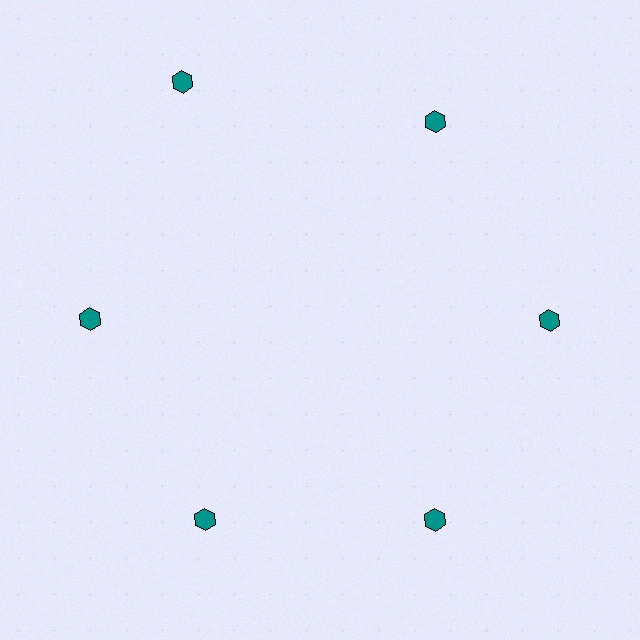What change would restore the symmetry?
The symmetry would be restored by moving it inward, back onto the ring so that all 6 hexagons sit at equal angles and equal distance from the center.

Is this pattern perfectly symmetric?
No. The 6 teal hexagons are arranged in a ring, but one element near the 11 o'clock position is pushed outward from the center, breaking the 6-fold rotational symmetry.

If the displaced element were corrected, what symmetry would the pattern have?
It would have 6-fold rotational symmetry — the pattern would map onto itself every 60 degrees.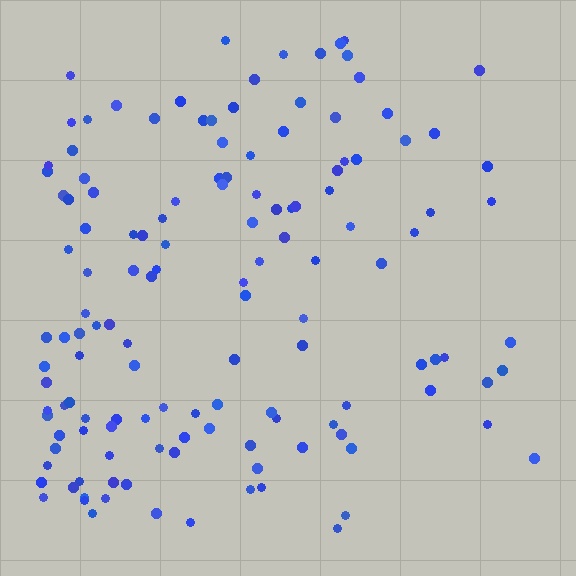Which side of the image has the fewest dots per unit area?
The right.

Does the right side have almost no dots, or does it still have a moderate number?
Still a moderate number, just noticeably fewer than the left.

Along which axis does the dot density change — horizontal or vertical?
Horizontal.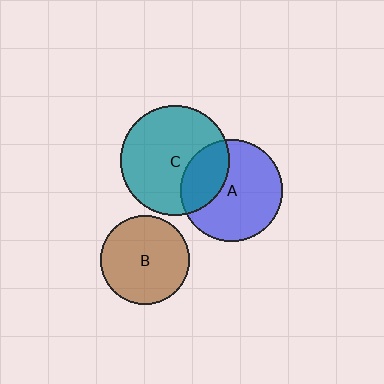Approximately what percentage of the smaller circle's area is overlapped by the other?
Approximately 30%.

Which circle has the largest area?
Circle C (teal).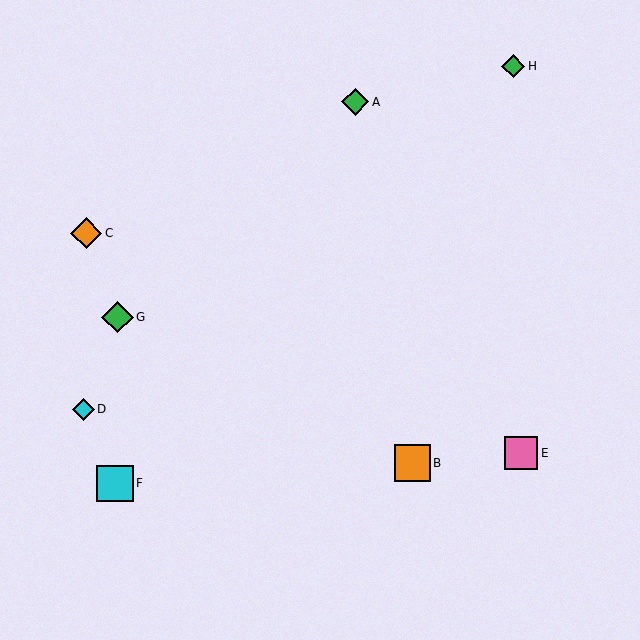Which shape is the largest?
The cyan square (labeled F) is the largest.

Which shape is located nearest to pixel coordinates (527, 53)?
The green diamond (labeled H) at (513, 66) is nearest to that location.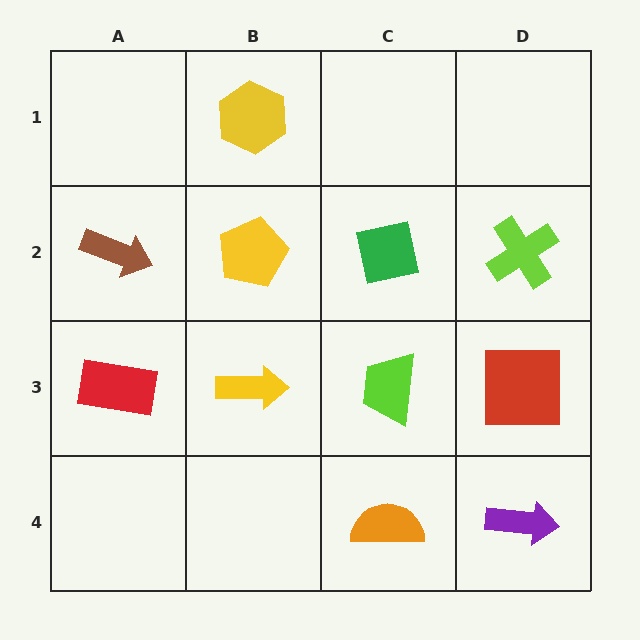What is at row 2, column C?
A green square.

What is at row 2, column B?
A yellow pentagon.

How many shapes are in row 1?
1 shape.